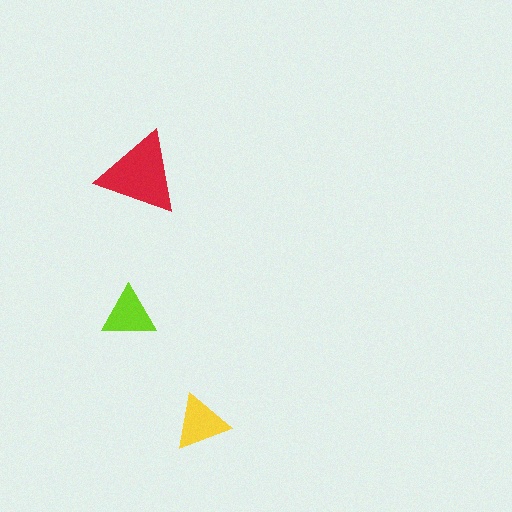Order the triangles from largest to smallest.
the red one, the yellow one, the lime one.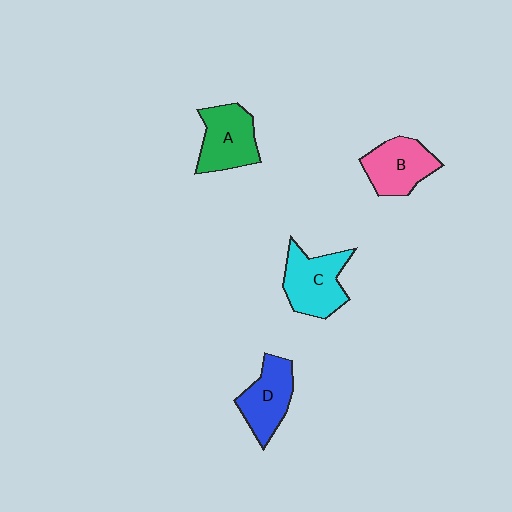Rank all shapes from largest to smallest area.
From largest to smallest: C (cyan), A (green), B (pink), D (blue).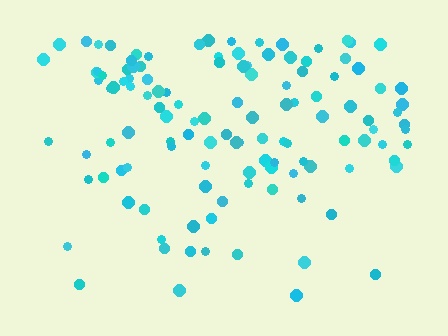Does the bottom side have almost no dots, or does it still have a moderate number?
Still a moderate number, just noticeably fewer than the top.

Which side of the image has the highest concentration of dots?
The top.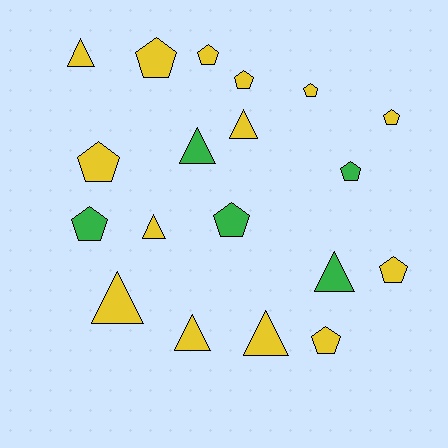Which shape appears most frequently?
Pentagon, with 11 objects.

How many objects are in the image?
There are 19 objects.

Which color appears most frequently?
Yellow, with 14 objects.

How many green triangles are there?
There are 2 green triangles.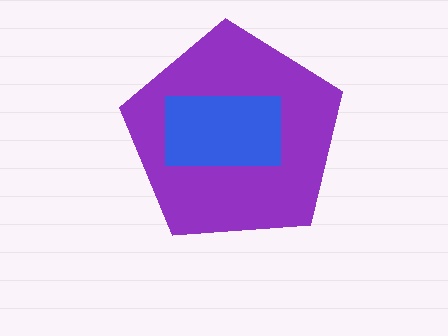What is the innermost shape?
The blue rectangle.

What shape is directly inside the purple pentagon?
The blue rectangle.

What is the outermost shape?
The purple pentagon.